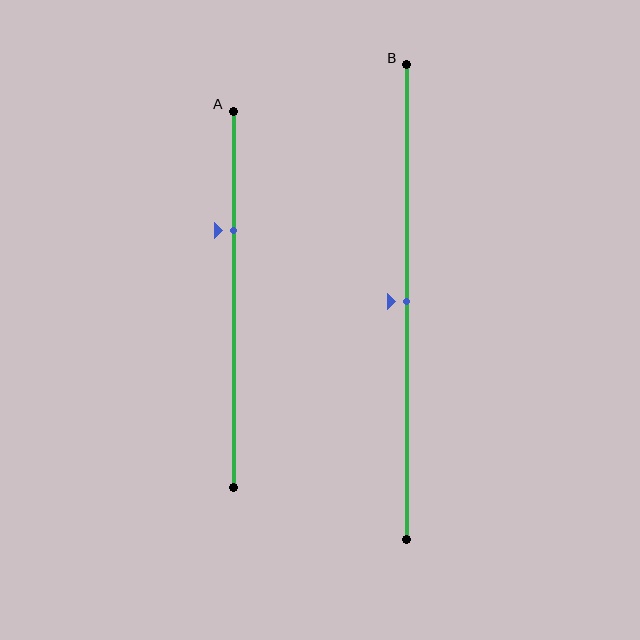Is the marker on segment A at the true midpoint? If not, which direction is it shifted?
No, the marker on segment A is shifted upward by about 18% of the segment length.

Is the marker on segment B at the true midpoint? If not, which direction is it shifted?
Yes, the marker on segment B is at the true midpoint.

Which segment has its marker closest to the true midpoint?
Segment B has its marker closest to the true midpoint.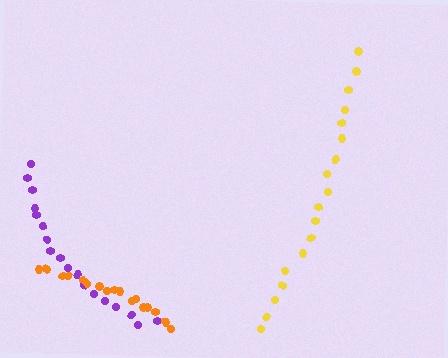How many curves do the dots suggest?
There are 3 distinct paths.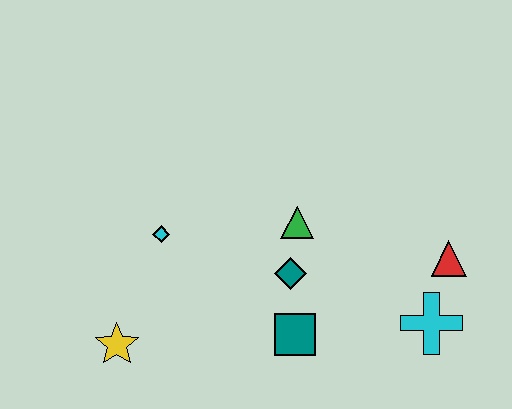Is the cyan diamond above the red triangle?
Yes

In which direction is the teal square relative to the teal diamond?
The teal square is below the teal diamond.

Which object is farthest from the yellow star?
The red triangle is farthest from the yellow star.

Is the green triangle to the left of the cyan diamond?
No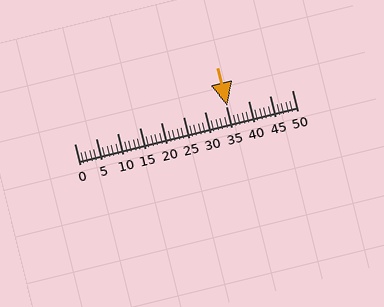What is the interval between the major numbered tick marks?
The major tick marks are spaced 5 units apart.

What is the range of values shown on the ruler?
The ruler shows values from 0 to 50.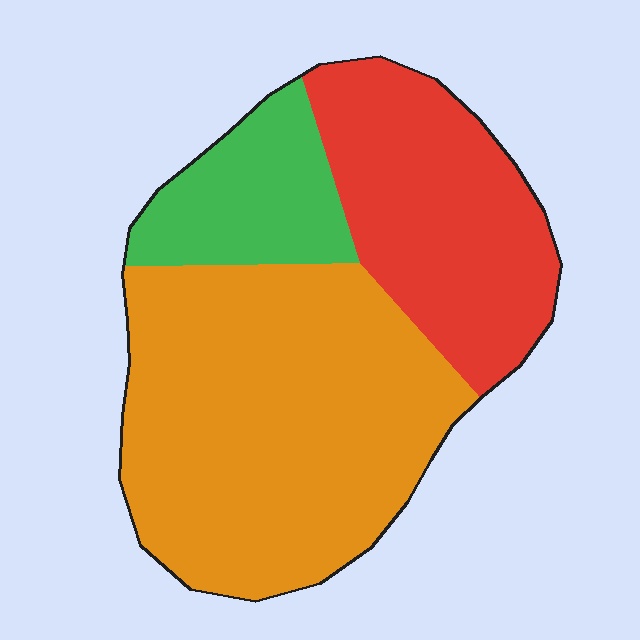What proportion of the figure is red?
Red covers 30% of the figure.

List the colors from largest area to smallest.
From largest to smallest: orange, red, green.